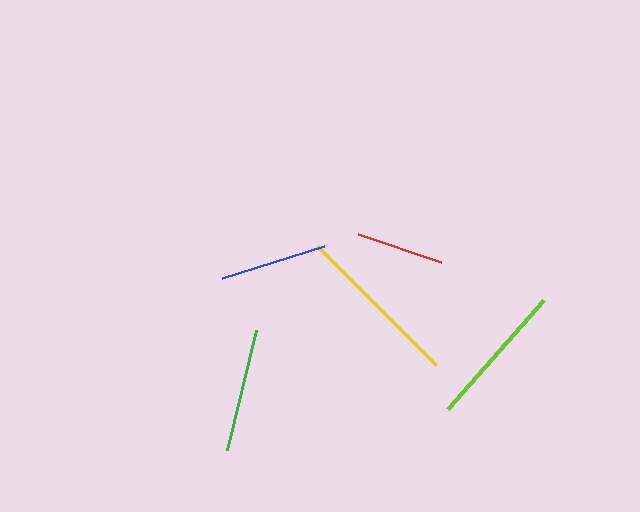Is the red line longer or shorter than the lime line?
The lime line is longer than the red line.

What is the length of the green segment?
The green segment is approximately 123 pixels long.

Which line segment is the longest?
The yellow line is the longest at approximately 168 pixels.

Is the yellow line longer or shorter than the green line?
The yellow line is longer than the green line.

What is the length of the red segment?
The red segment is approximately 88 pixels long.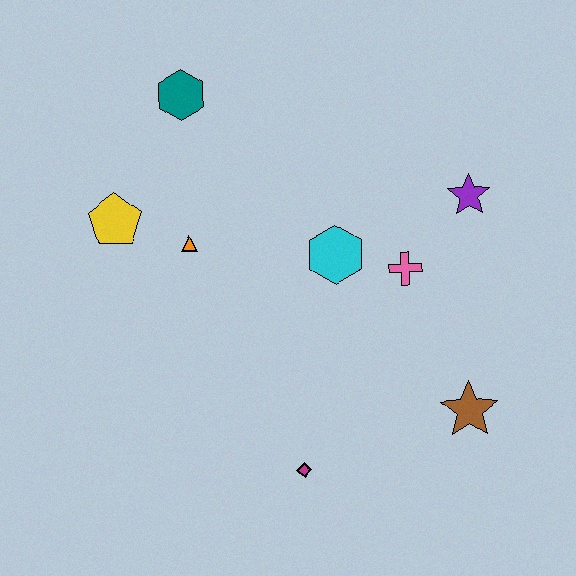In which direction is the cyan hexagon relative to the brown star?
The cyan hexagon is above the brown star.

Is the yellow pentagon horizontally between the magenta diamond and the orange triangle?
No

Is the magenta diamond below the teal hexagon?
Yes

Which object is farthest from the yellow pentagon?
The brown star is farthest from the yellow pentagon.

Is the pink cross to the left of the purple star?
Yes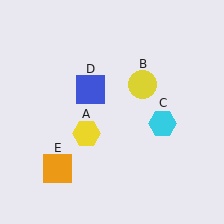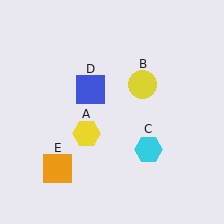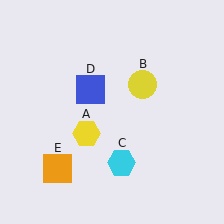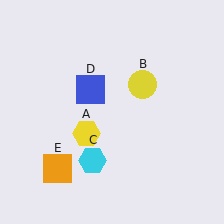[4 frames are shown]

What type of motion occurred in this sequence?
The cyan hexagon (object C) rotated clockwise around the center of the scene.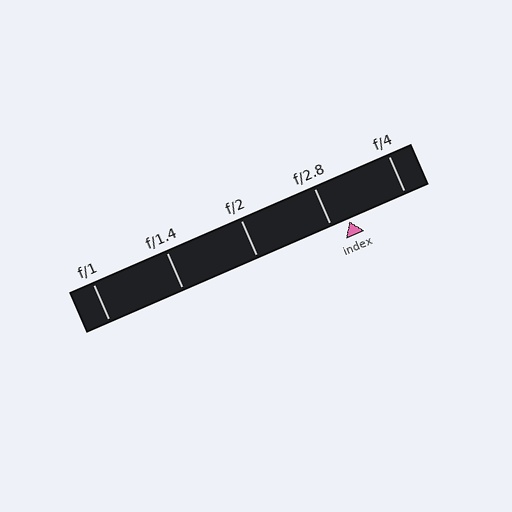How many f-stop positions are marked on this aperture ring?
There are 5 f-stop positions marked.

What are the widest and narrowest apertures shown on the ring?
The widest aperture shown is f/1 and the narrowest is f/4.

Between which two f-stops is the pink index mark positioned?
The index mark is between f/2.8 and f/4.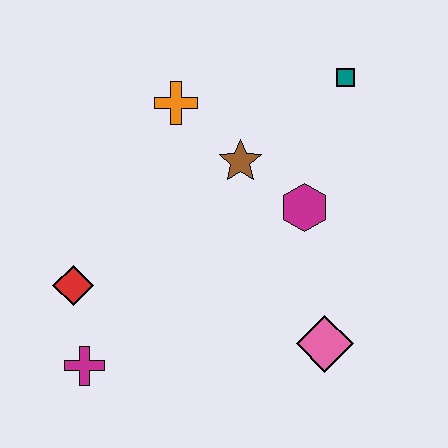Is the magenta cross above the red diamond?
No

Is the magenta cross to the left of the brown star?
Yes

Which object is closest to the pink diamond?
The magenta hexagon is closest to the pink diamond.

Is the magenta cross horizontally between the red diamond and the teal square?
Yes